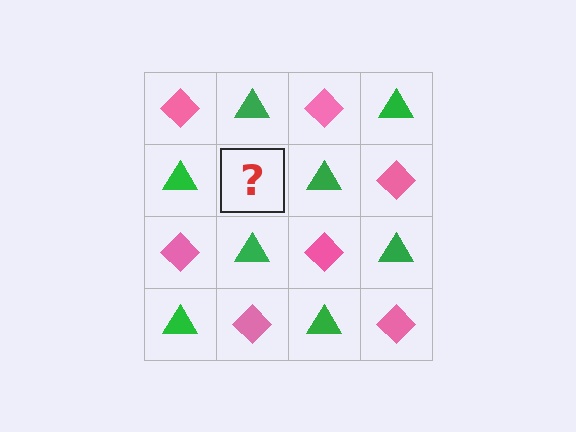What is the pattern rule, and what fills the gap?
The rule is that it alternates pink diamond and green triangle in a checkerboard pattern. The gap should be filled with a pink diamond.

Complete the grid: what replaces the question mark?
The question mark should be replaced with a pink diamond.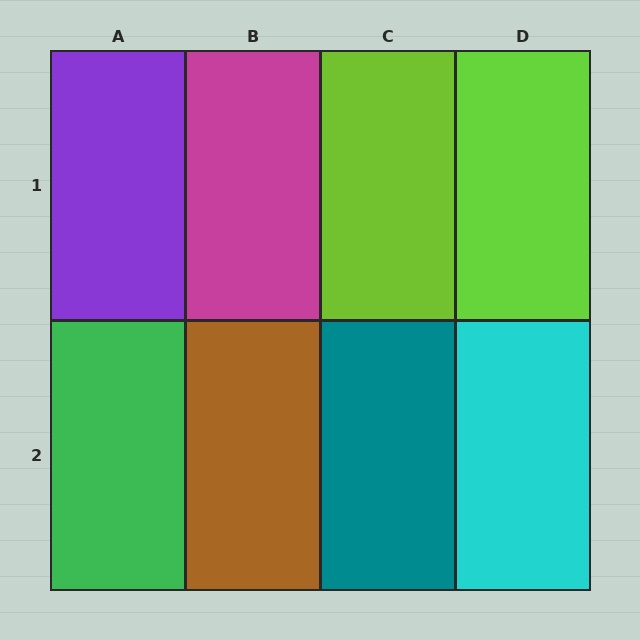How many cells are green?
1 cell is green.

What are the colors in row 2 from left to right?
Green, brown, teal, cyan.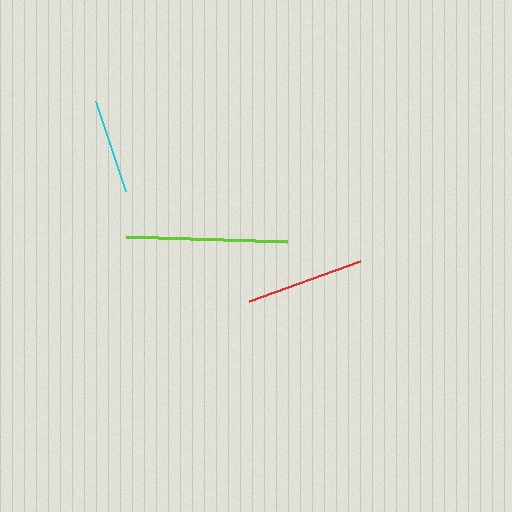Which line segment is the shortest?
The cyan line is the shortest at approximately 95 pixels.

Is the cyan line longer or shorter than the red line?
The red line is longer than the cyan line.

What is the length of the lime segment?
The lime segment is approximately 162 pixels long.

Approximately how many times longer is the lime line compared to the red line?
The lime line is approximately 1.4 times the length of the red line.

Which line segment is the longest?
The lime line is the longest at approximately 162 pixels.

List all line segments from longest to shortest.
From longest to shortest: lime, red, cyan.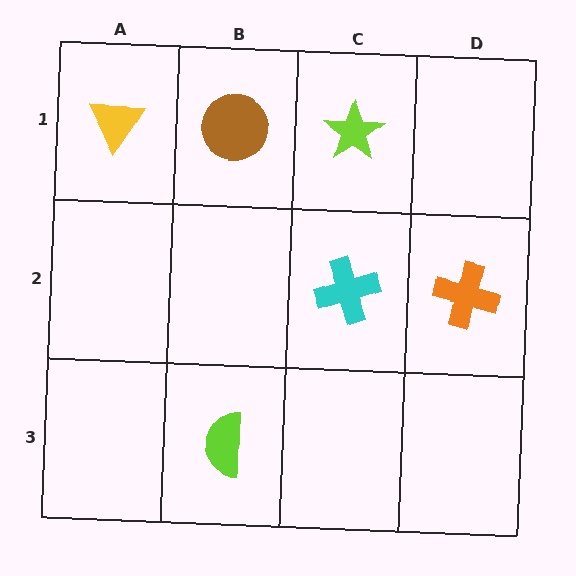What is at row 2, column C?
A cyan cross.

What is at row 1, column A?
A yellow triangle.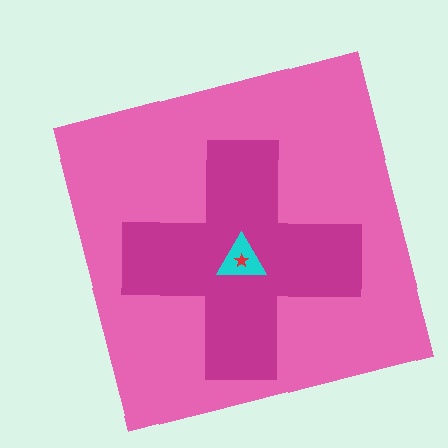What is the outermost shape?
The pink square.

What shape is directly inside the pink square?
The magenta cross.